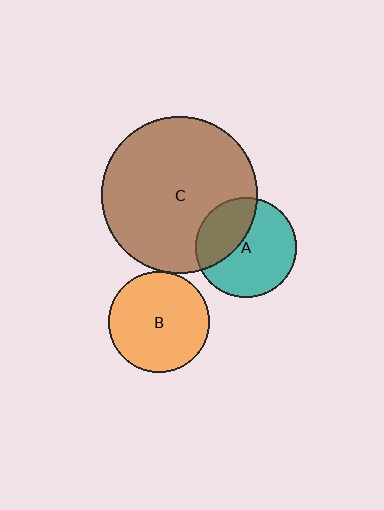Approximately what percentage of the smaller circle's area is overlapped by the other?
Approximately 35%.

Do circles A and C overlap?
Yes.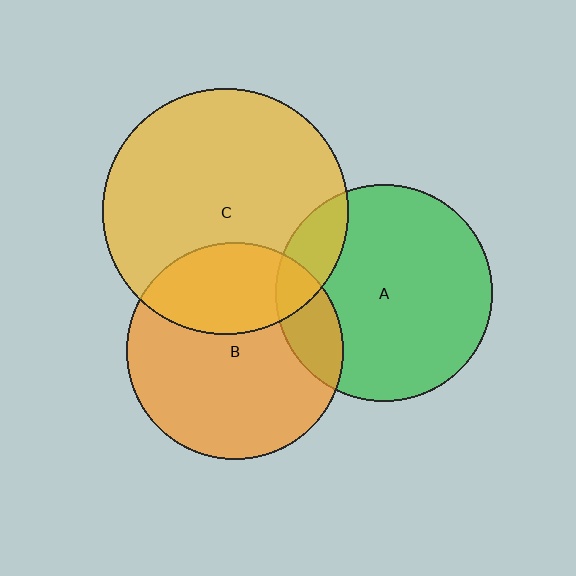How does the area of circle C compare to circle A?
Approximately 1.3 times.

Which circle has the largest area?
Circle C (yellow).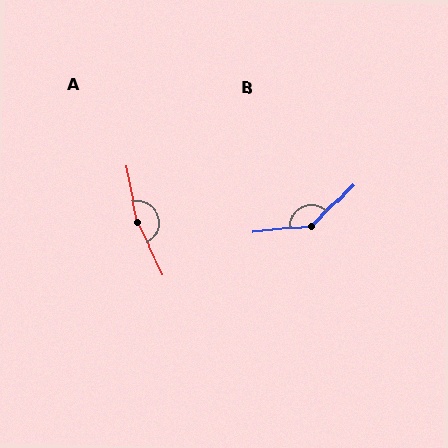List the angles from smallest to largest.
B (141°), A (166°).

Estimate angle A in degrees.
Approximately 166 degrees.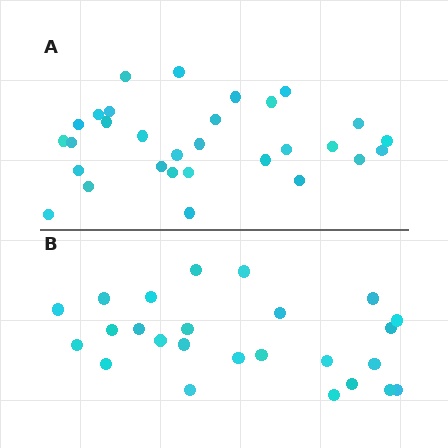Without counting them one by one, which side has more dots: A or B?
Region A (the top region) has more dots.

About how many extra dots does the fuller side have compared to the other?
Region A has about 5 more dots than region B.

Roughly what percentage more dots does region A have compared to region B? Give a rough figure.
About 20% more.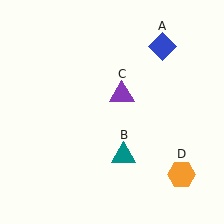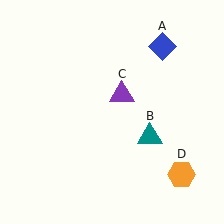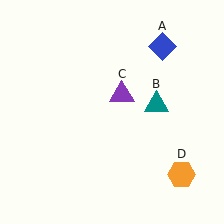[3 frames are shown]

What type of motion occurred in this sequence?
The teal triangle (object B) rotated counterclockwise around the center of the scene.